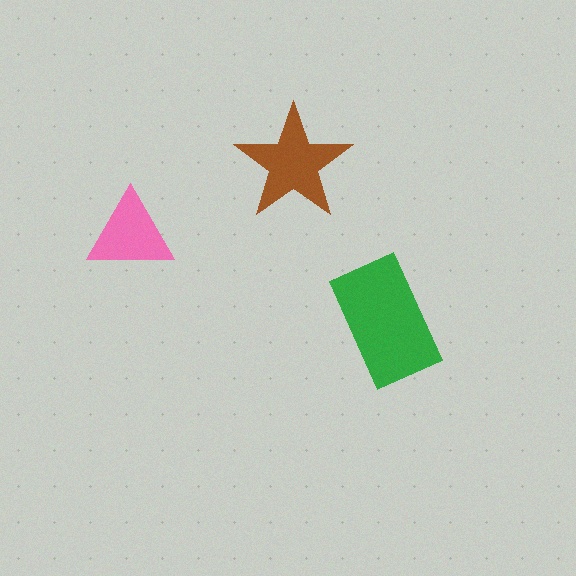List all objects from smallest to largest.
The pink triangle, the brown star, the green rectangle.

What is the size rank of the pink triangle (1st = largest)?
3rd.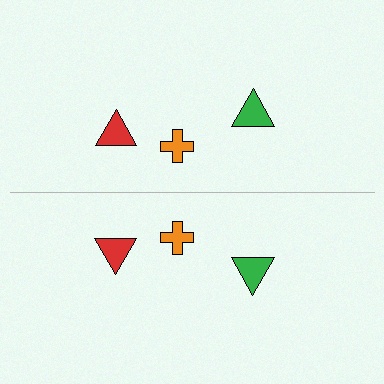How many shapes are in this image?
There are 6 shapes in this image.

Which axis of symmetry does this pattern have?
The pattern has a horizontal axis of symmetry running through the center of the image.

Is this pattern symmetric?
Yes, this pattern has bilateral (reflection) symmetry.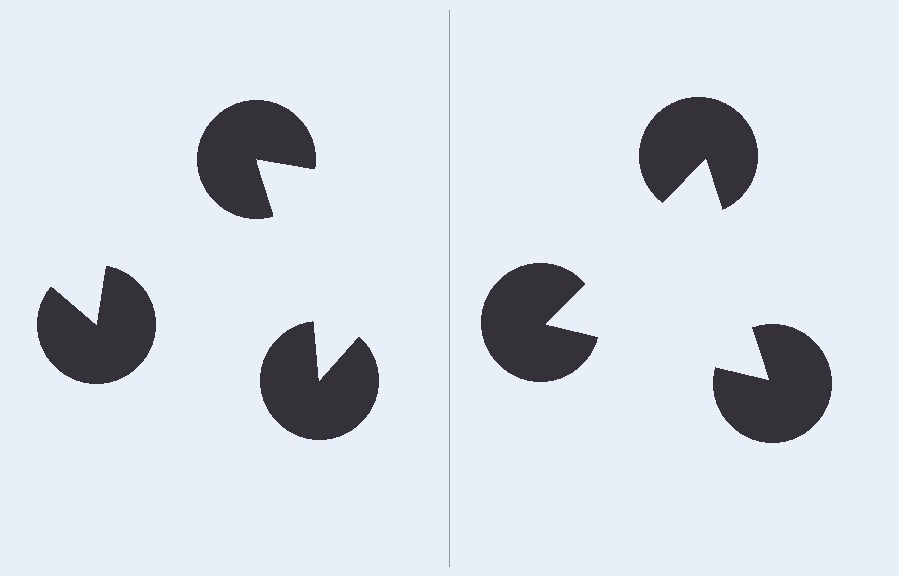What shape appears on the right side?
An illusory triangle.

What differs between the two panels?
The pac-man discs are positioned identically on both sides; only the wedge orientations differ. On the right they align to a triangle; on the left they are misaligned.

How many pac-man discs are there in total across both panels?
6 — 3 on each side.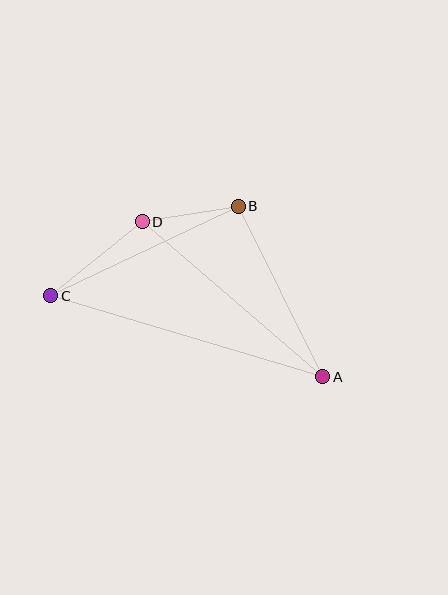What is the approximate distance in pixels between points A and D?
The distance between A and D is approximately 238 pixels.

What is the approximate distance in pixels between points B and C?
The distance between B and C is approximately 208 pixels.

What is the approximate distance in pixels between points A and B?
The distance between A and B is approximately 190 pixels.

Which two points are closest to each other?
Points B and D are closest to each other.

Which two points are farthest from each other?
Points A and C are farthest from each other.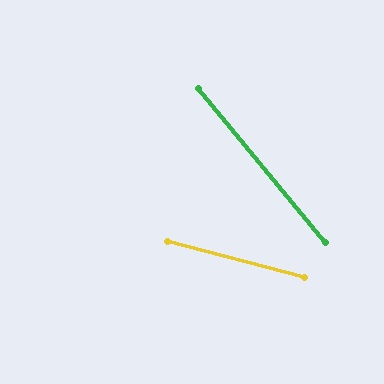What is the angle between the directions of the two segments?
Approximately 36 degrees.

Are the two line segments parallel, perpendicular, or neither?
Neither parallel nor perpendicular — they differ by about 36°.